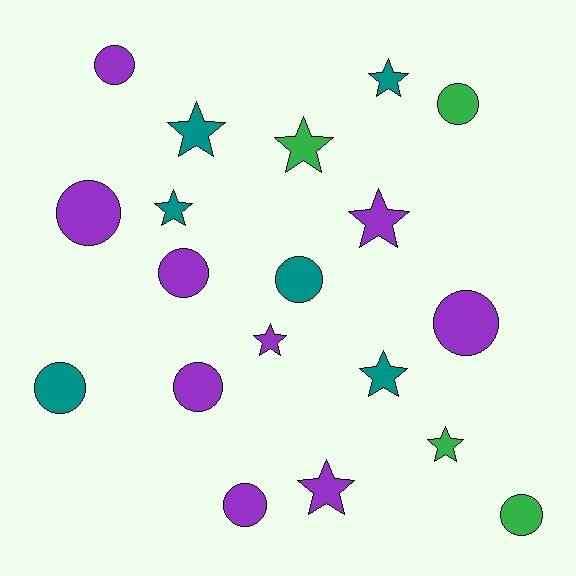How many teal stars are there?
There are 4 teal stars.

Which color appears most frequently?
Purple, with 9 objects.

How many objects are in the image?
There are 19 objects.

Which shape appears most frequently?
Circle, with 10 objects.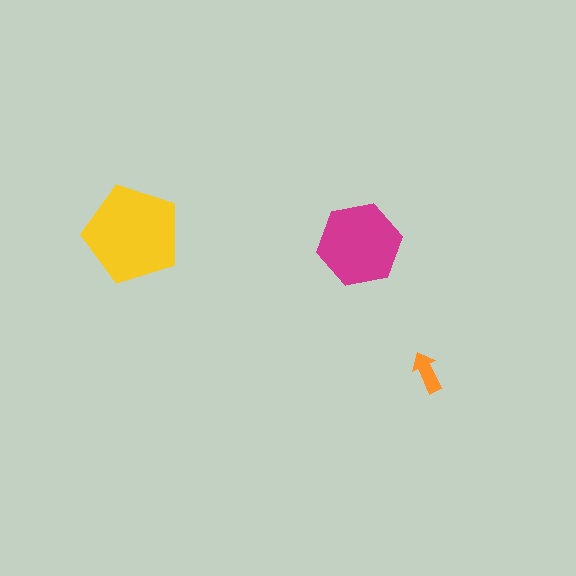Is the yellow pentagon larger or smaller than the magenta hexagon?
Larger.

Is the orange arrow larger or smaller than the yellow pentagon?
Smaller.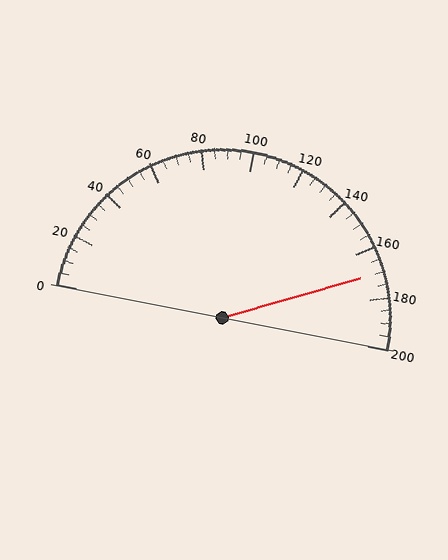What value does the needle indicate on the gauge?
The needle indicates approximately 170.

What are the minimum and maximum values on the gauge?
The gauge ranges from 0 to 200.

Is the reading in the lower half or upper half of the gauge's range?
The reading is in the upper half of the range (0 to 200).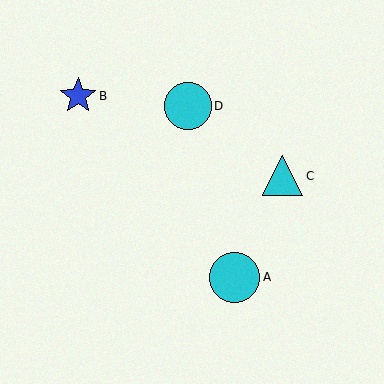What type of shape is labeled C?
Shape C is a cyan triangle.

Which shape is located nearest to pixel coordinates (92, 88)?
The blue star (labeled B) at (78, 96) is nearest to that location.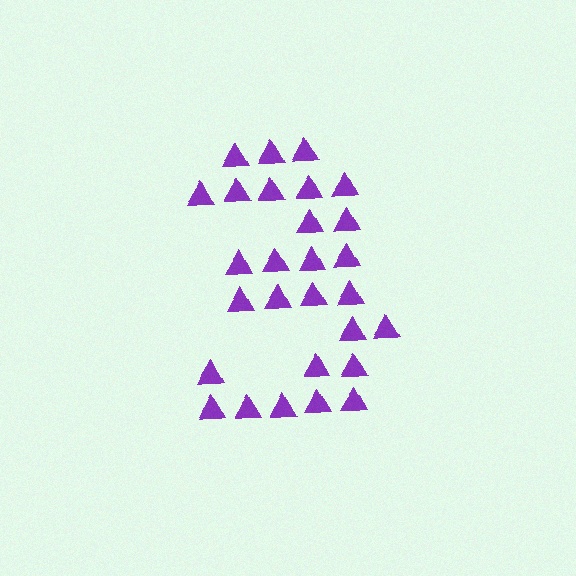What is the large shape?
The large shape is the digit 3.